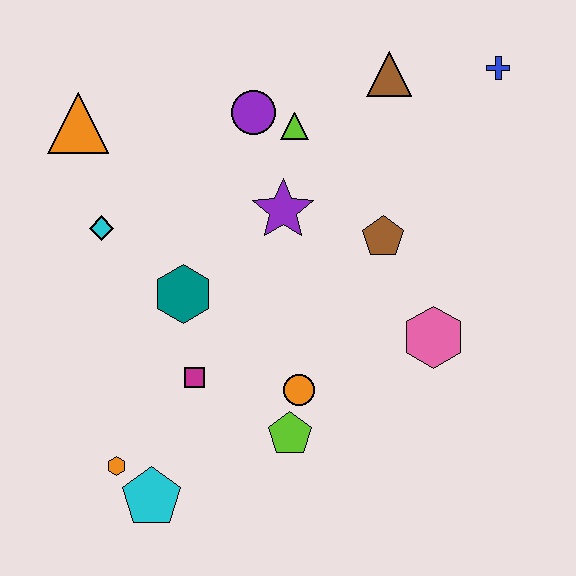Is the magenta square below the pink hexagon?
Yes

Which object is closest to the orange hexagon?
The cyan pentagon is closest to the orange hexagon.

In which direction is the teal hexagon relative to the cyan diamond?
The teal hexagon is to the right of the cyan diamond.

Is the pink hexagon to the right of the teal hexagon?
Yes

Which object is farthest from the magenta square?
The blue cross is farthest from the magenta square.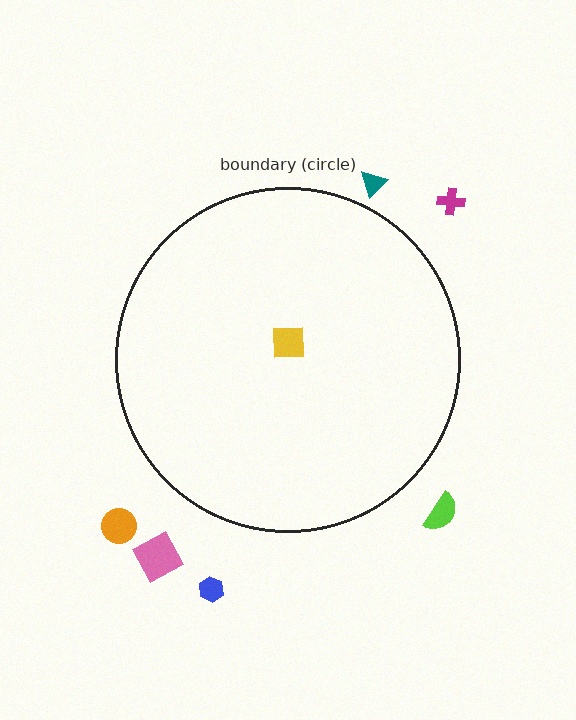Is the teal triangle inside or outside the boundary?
Outside.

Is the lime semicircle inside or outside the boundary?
Outside.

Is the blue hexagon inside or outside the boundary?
Outside.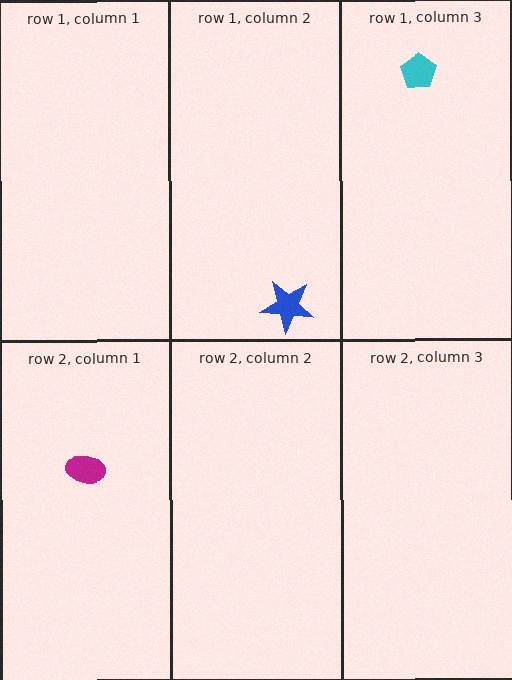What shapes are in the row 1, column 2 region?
The blue star.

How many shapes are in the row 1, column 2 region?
1.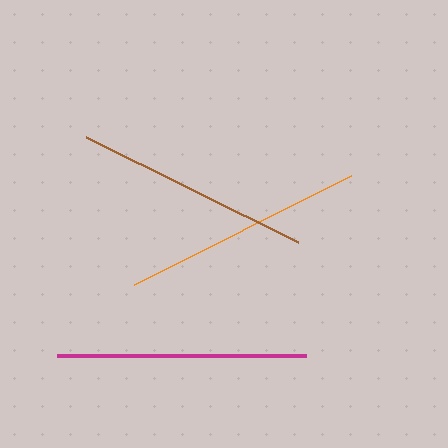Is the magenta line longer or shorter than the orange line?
The magenta line is longer than the orange line.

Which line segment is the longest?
The magenta line is the longest at approximately 249 pixels.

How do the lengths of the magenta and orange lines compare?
The magenta and orange lines are approximately the same length.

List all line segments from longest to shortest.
From longest to shortest: magenta, orange, brown.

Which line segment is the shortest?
The brown line is the shortest at approximately 236 pixels.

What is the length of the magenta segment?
The magenta segment is approximately 249 pixels long.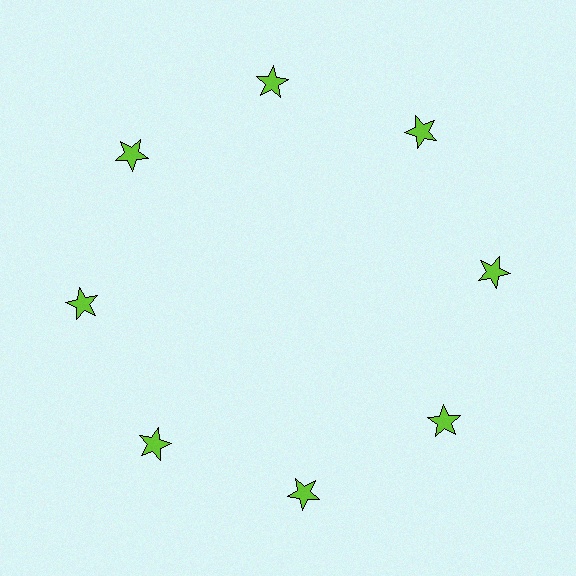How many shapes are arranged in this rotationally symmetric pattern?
There are 8 shapes, arranged in 8 groups of 1.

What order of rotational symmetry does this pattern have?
This pattern has 8-fold rotational symmetry.